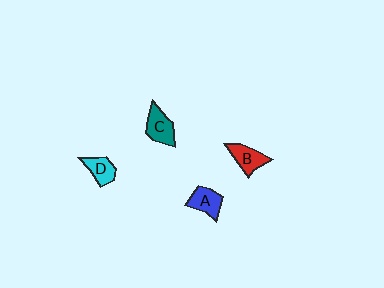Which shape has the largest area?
Shape C (teal).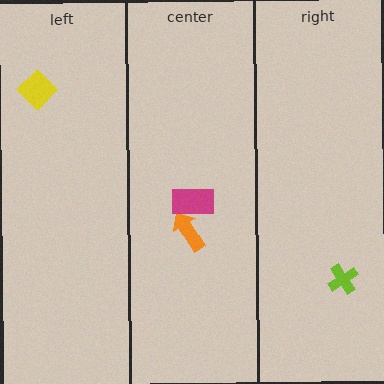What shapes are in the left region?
The yellow diamond.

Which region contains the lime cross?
The right region.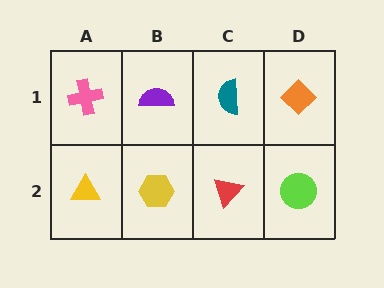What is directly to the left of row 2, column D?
A red triangle.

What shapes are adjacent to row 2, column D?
An orange diamond (row 1, column D), a red triangle (row 2, column C).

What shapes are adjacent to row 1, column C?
A red triangle (row 2, column C), a purple semicircle (row 1, column B), an orange diamond (row 1, column D).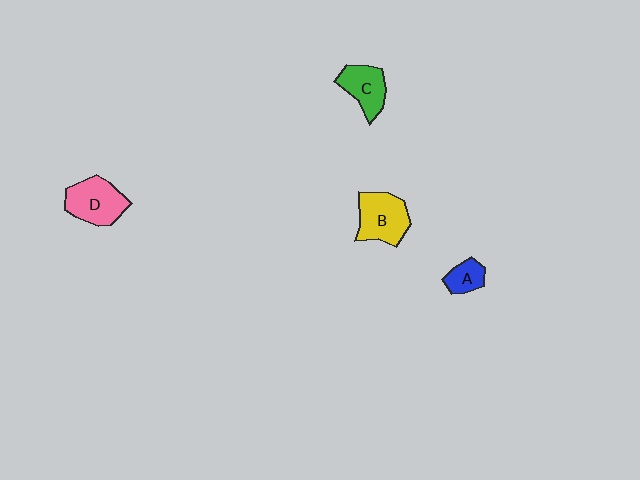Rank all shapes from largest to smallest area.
From largest to smallest: B (yellow), D (pink), C (green), A (blue).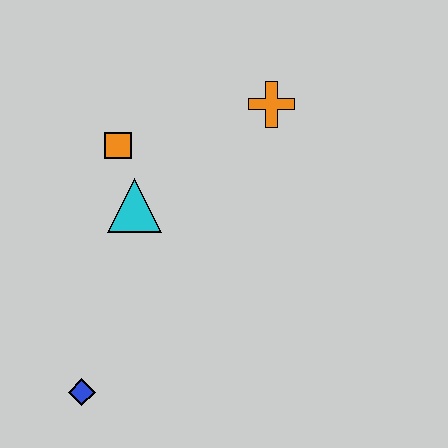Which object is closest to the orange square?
The cyan triangle is closest to the orange square.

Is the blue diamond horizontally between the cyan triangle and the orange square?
No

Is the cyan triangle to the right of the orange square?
Yes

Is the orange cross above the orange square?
Yes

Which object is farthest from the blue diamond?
The orange cross is farthest from the blue diamond.